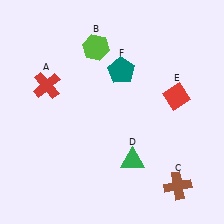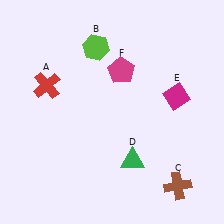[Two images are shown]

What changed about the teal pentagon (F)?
In Image 1, F is teal. In Image 2, it changed to magenta.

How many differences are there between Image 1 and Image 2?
There are 2 differences between the two images.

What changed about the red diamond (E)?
In Image 1, E is red. In Image 2, it changed to magenta.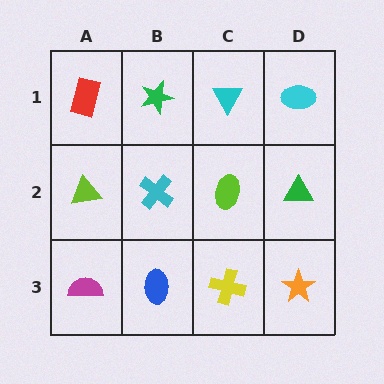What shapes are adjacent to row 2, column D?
A cyan ellipse (row 1, column D), an orange star (row 3, column D), a lime ellipse (row 2, column C).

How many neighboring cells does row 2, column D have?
3.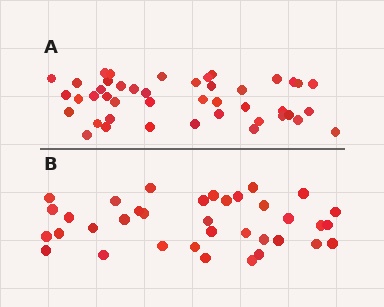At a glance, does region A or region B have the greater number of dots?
Region A (the top region) has more dots.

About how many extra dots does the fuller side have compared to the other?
Region A has roughly 8 or so more dots than region B.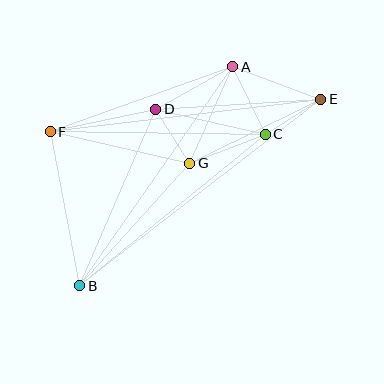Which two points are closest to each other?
Points D and G are closest to each other.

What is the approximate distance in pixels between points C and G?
The distance between C and G is approximately 81 pixels.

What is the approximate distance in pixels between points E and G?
The distance between E and G is approximately 146 pixels.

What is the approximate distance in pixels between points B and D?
The distance between B and D is approximately 192 pixels.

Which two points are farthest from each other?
Points B and E are farthest from each other.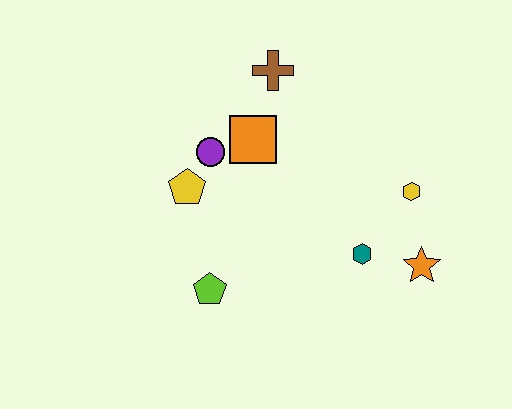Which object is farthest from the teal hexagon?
The brown cross is farthest from the teal hexagon.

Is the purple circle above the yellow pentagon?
Yes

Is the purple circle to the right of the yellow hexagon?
No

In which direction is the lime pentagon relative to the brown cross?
The lime pentagon is below the brown cross.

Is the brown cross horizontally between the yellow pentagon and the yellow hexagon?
Yes